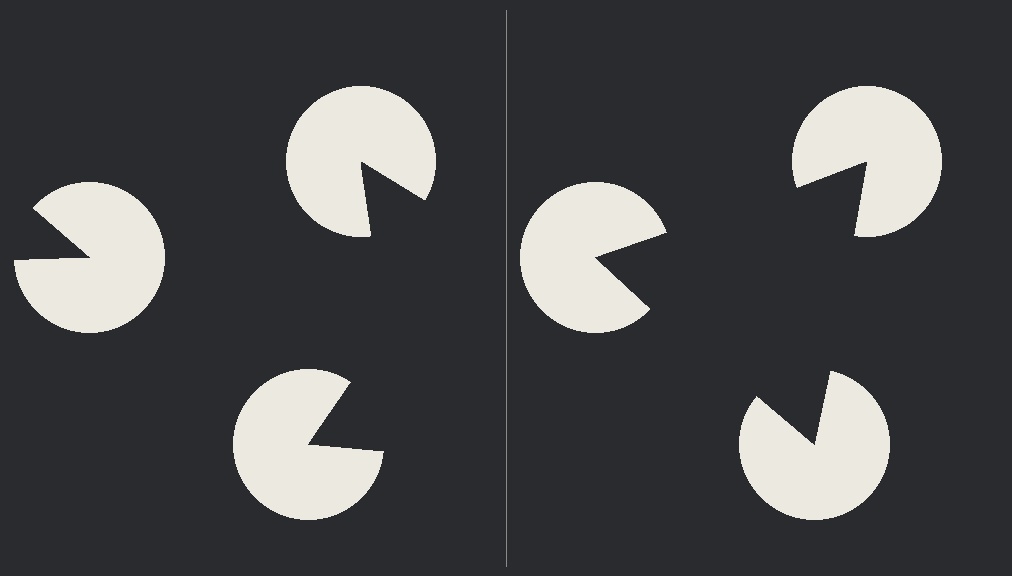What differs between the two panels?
The pac-man discs are positioned identically on both sides; only the wedge orientations differ. On the right they align to a triangle; on the left they are misaligned.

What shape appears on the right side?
An illusory triangle.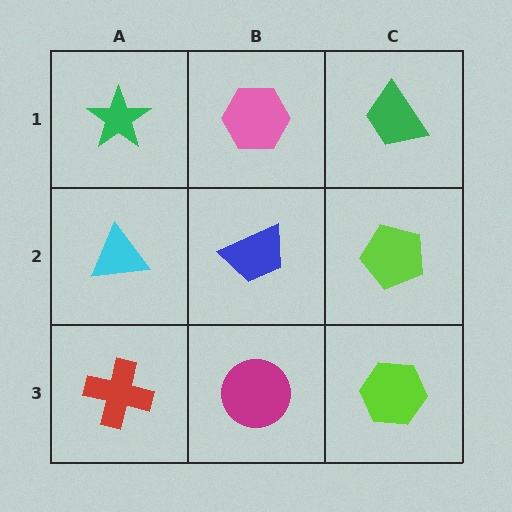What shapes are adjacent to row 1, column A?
A cyan triangle (row 2, column A), a pink hexagon (row 1, column B).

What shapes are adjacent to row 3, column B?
A blue trapezoid (row 2, column B), a red cross (row 3, column A), a lime hexagon (row 3, column C).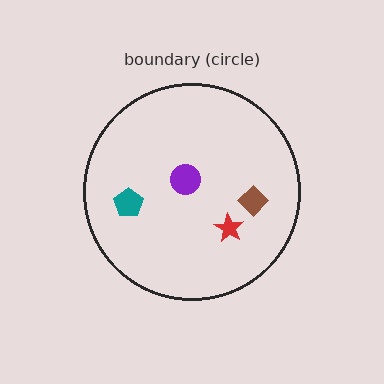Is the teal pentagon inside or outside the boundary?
Inside.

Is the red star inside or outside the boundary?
Inside.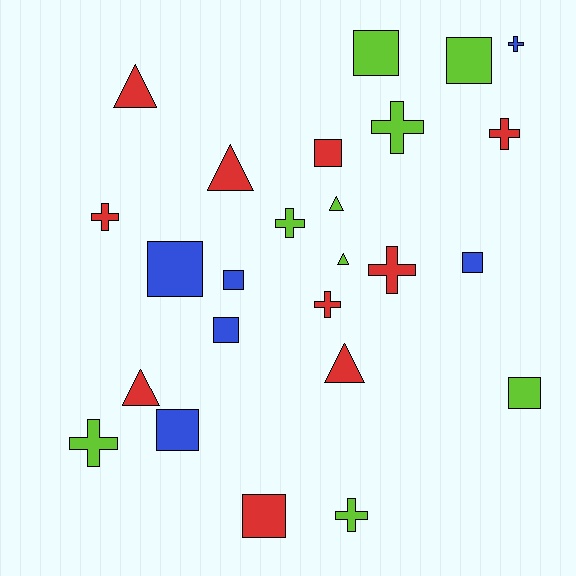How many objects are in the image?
There are 25 objects.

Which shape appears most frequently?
Square, with 10 objects.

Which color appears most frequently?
Red, with 10 objects.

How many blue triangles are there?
There are no blue triangles.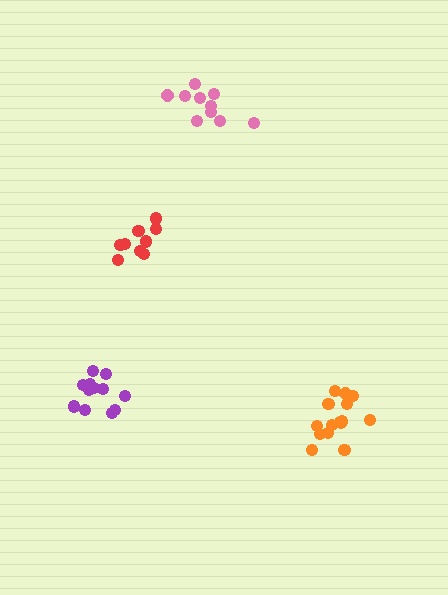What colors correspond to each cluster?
The clusters are colored: orange, pink, red, purple.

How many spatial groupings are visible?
There are 4 spatial groupings.